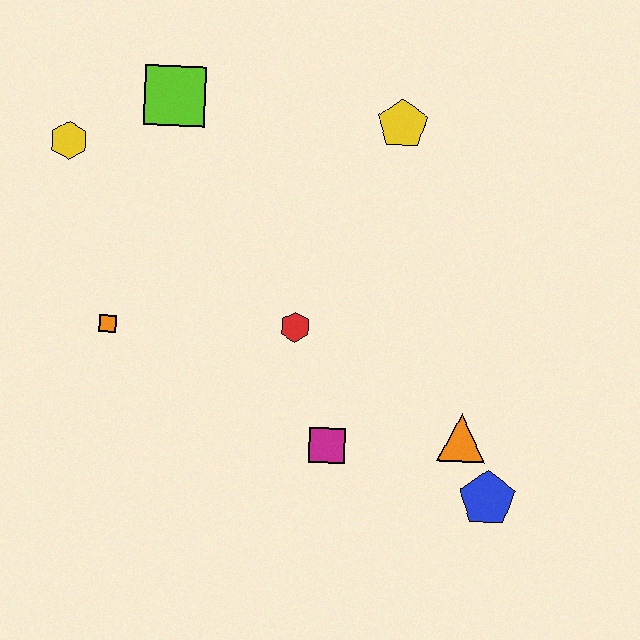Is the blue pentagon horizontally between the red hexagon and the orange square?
No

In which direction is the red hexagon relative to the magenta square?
The red hexagon is above the magenta square.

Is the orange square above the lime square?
No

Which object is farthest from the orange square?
The blue pentagon is farthest from the orange square.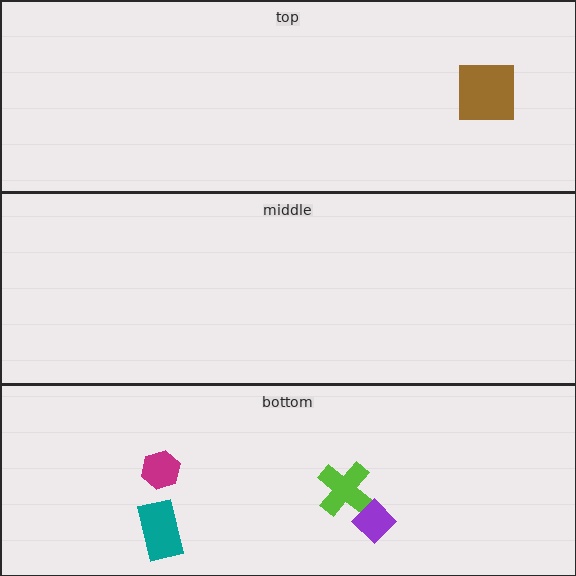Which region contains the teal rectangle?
The bottom region.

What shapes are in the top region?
The brown square.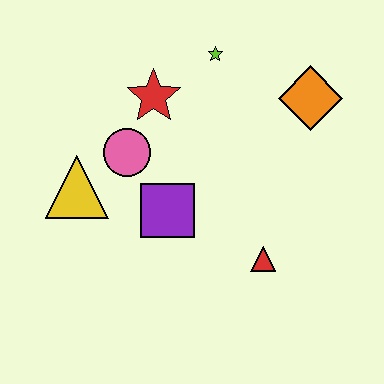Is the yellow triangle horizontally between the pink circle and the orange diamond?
No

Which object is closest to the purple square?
The pink circle is closest to the purple square.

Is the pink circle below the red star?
Yes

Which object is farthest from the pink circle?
The orange diamond is farthest from the pink circle.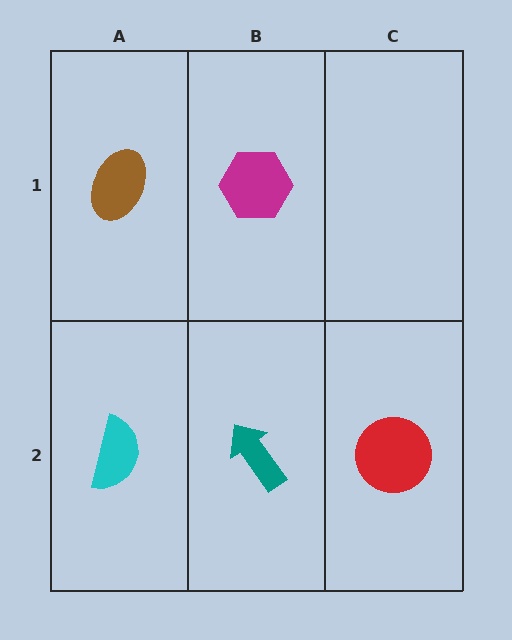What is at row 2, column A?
A cyan semicircle.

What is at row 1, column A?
A brown ellipse.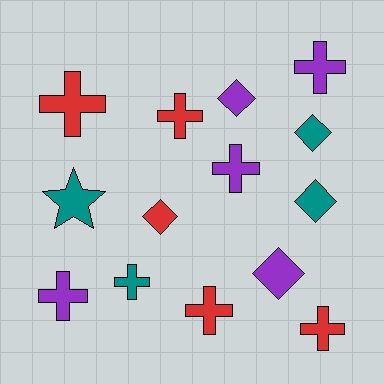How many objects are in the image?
There are 14 objects.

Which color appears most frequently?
Purple, with 5 objects.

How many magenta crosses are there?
There are no magenta crosses.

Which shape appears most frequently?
Cross, with 8 objects.